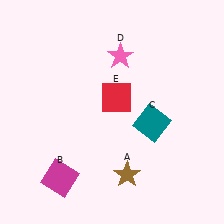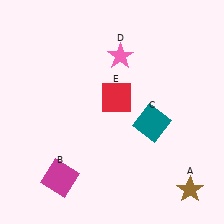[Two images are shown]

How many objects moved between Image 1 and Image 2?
1 object moved between the two images.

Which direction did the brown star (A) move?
The brown star (A) moved right.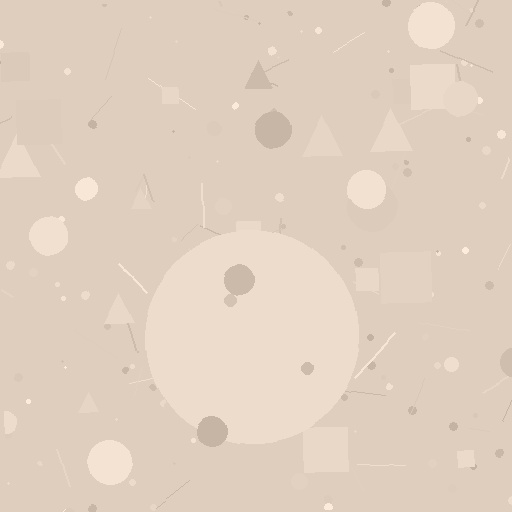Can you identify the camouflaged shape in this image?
The camouflaged shape is a circle.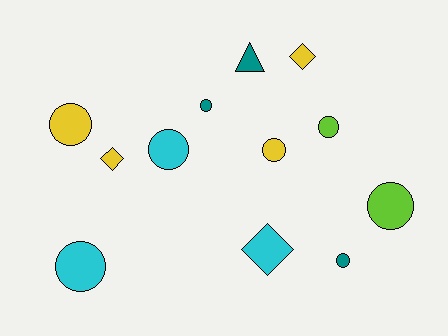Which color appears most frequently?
Yellow, with 4 objects.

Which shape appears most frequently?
Circle, with 8 objects.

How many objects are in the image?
There are 12 objects.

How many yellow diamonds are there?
There are 2 yellow diamonds.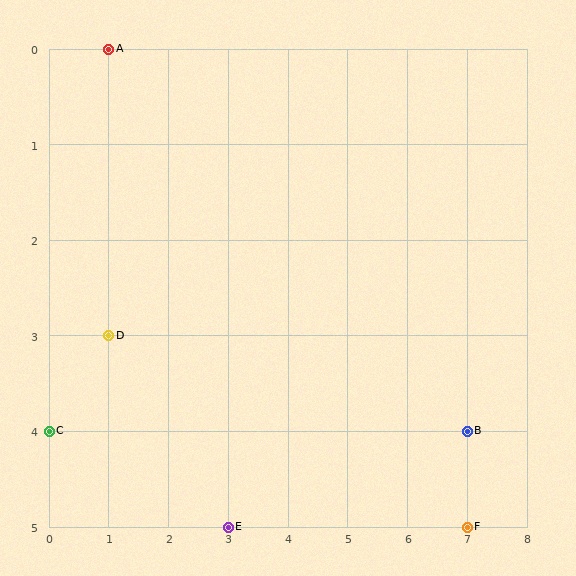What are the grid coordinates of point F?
Point F is at grid coordinates (7, 5).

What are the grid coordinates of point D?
Point D is at grid coordinates (1, 3).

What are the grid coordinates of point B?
Point B is at grid coordinates (7, 4).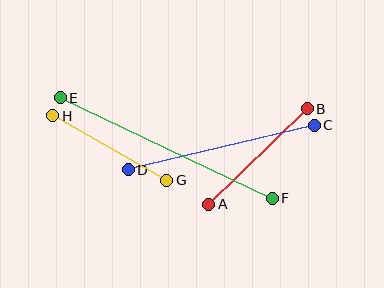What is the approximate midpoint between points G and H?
The midpoint is at approximately (110, 148) pixels.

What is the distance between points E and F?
The distance is approximately 235 pixels.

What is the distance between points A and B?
The distance is approximately 137 pixels.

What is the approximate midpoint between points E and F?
The midpoint is at approximately (166, 148) pixels.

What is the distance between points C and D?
The distance is approximately 191 pixels.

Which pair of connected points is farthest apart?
Points E and F are farthest apart.